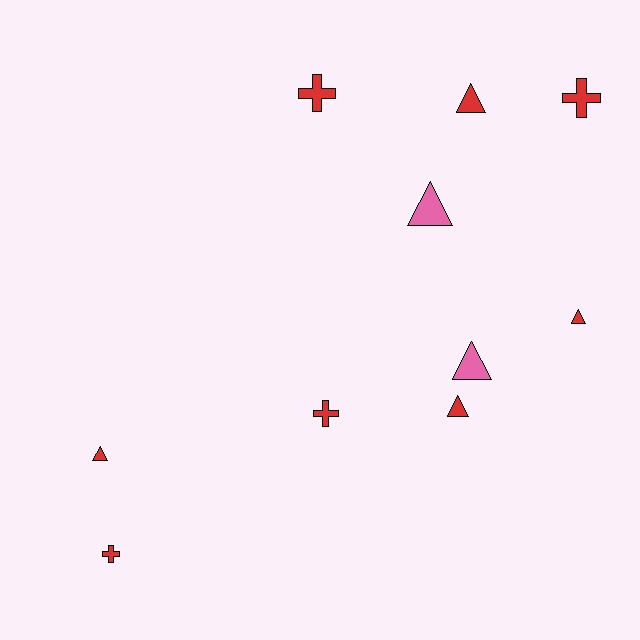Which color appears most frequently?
Red, with 8 objects.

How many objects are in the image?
There are 10 objects.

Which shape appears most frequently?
Triangle, with 6 objects.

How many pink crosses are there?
There are no pink crosses.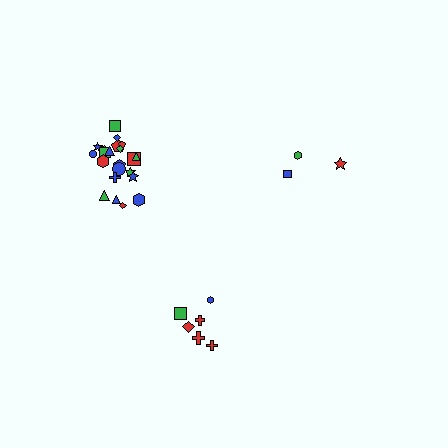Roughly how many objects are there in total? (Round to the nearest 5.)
Roughly 30 objects in total.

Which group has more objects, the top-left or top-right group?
The top-left group.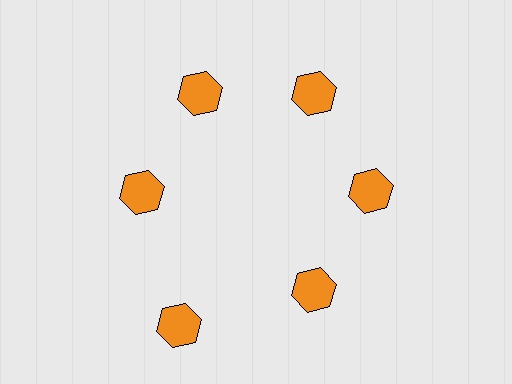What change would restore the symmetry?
The symmetry would be restored by moving it inward, back onto the ring so that all 6 hexagons sit at equal angles and equal distance from the center.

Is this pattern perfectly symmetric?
No. The 6 orange hexagons are arranged in a ring, but one element near the 7 o'clock position is pushed outward from the center, breaking the 6-fold rotational symmetry.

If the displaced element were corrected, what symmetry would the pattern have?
It would have 6-fold rotational symmetry — the pattern would map onto itself every 60 degrees.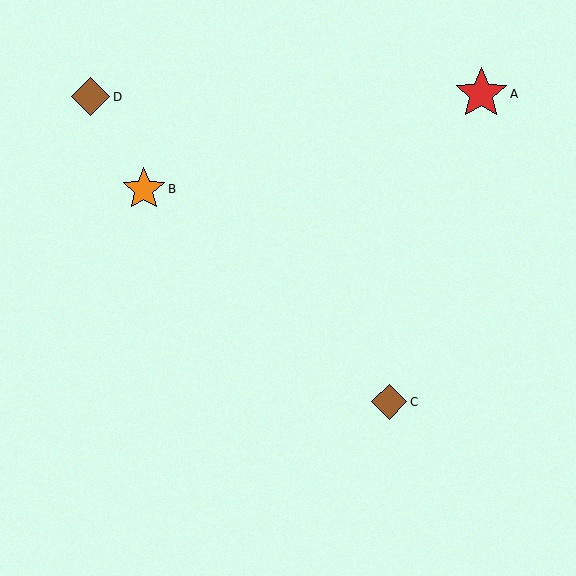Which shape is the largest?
The red star (labeled A) is the largest.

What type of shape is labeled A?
Shape A is a red star.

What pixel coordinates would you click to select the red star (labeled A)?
Click at (481, 94) to select the red star A.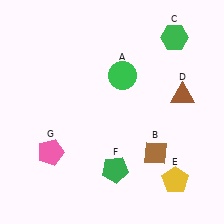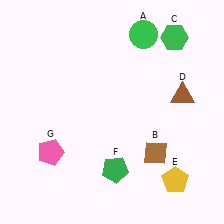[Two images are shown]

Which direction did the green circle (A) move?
The green circle (A) moved up.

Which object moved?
The green circle (A) moved up.